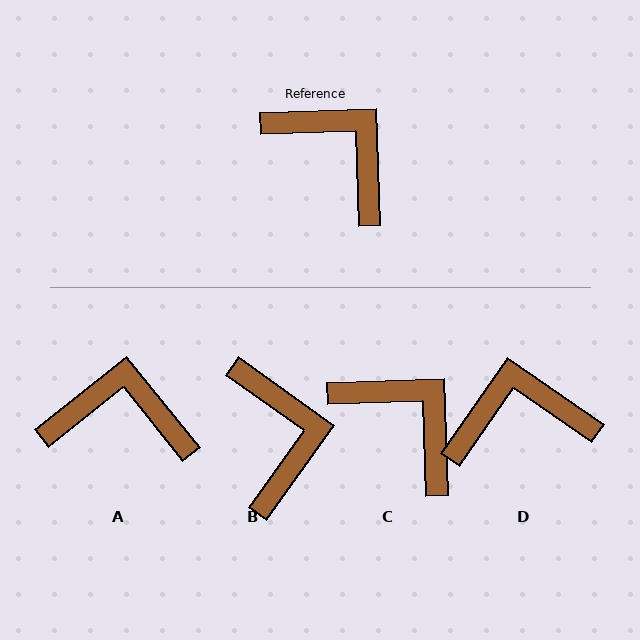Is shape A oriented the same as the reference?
No, it is off by about 37 degrees.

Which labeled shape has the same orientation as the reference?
C.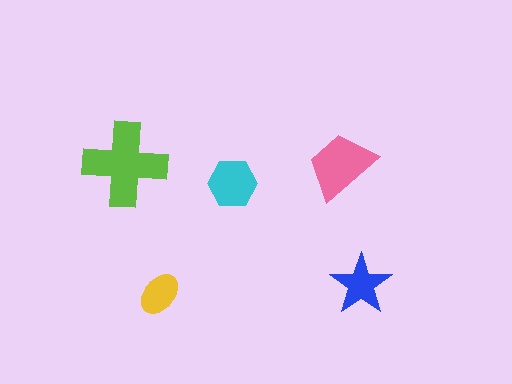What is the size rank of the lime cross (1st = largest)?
1st.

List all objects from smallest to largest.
The yellow ellipse, the blue star, the cyan hexagon, the pink trapezoid, the lime cross.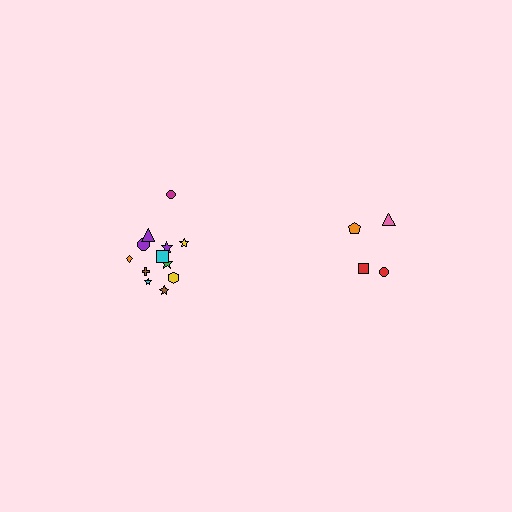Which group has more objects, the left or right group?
The left group.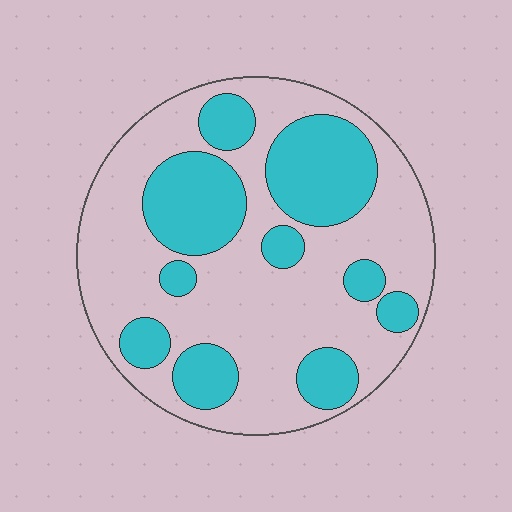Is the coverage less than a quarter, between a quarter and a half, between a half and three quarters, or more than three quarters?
Between a quarter and a half.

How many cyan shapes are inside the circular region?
10.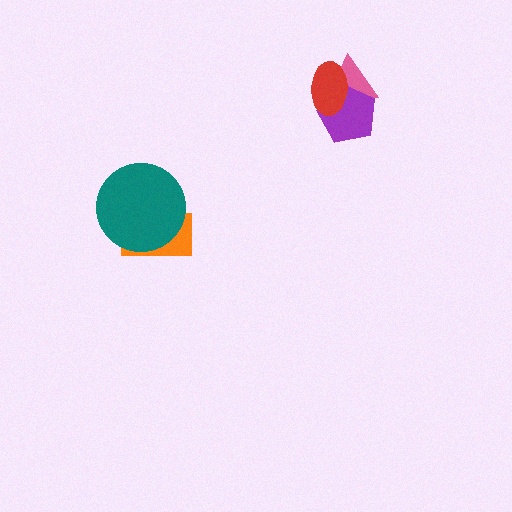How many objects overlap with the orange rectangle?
1 object overlaps with the orange rectangle.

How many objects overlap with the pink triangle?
2 objects overlap with the pink triangle.